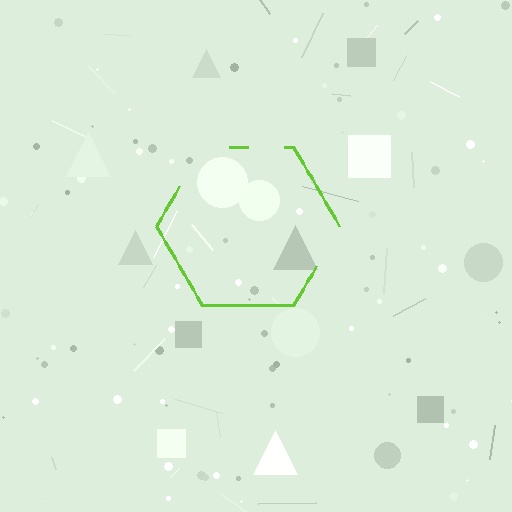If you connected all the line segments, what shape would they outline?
They would outline a hexagon.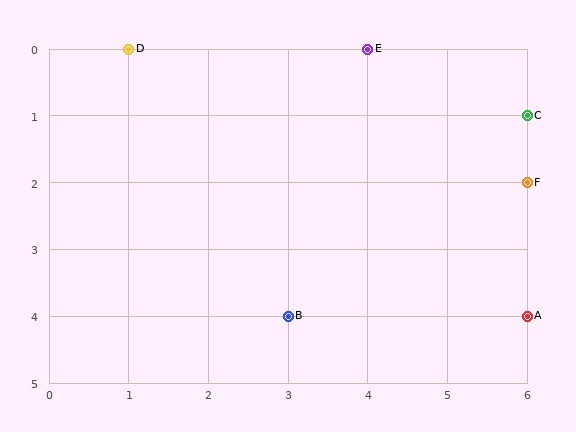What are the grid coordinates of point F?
Point F is at grid coordinates (6, 2).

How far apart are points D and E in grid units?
Points D and E are 3 columns apart.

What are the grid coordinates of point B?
Point B is at grid coordinates (3, 4).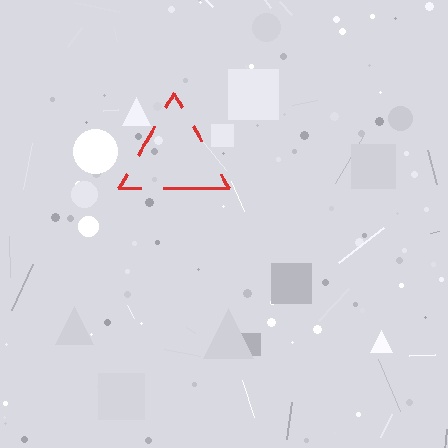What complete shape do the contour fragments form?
The contour fragments form a triangle.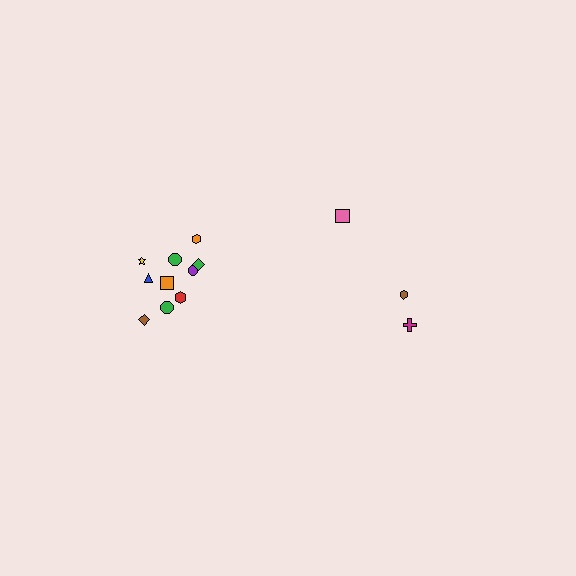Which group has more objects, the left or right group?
The left group.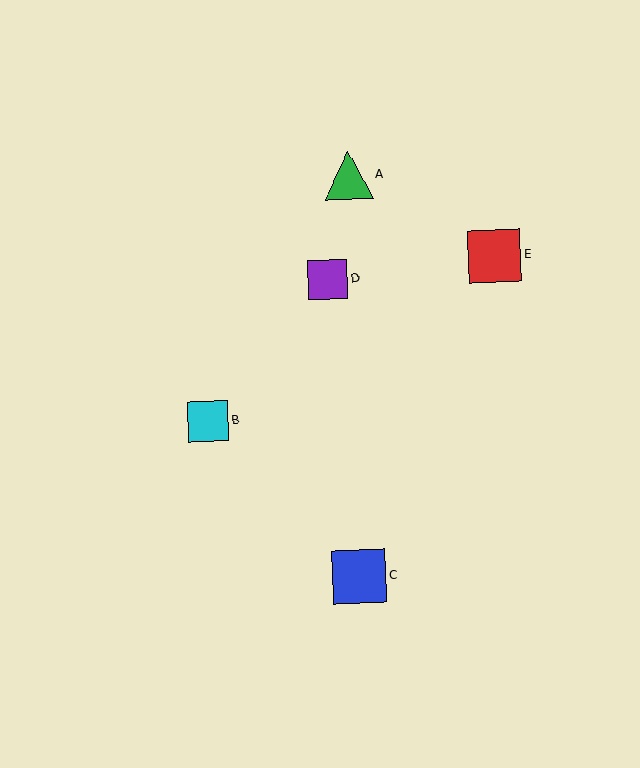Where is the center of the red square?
The center of the red square is at (494, 256).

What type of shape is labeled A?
Shape A is a green triangle.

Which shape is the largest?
The blue square (labeled C) is the largest.